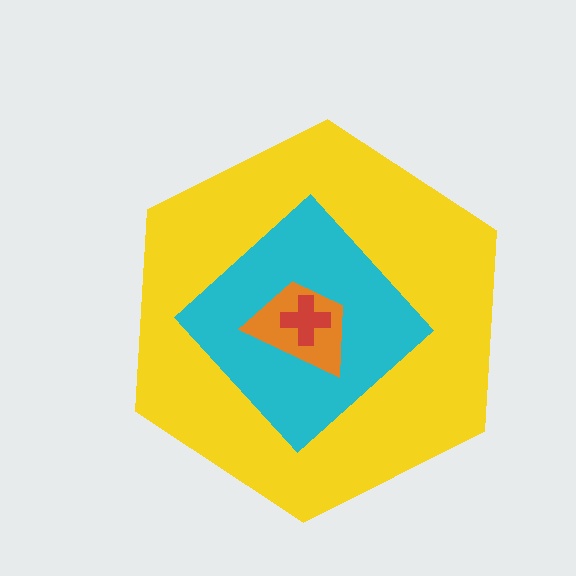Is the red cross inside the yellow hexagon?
Yes.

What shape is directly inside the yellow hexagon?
The cyan diamond.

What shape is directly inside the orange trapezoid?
The red cross.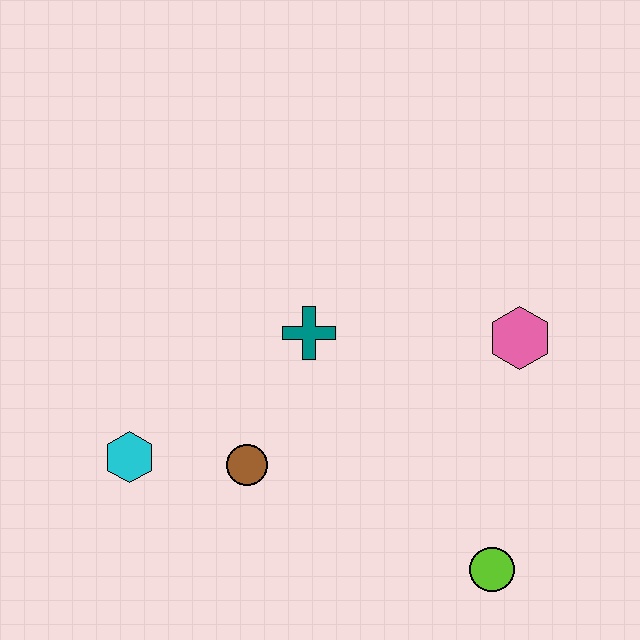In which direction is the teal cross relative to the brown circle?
The teal cross is above the brown circle.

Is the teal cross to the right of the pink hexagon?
No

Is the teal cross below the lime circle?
No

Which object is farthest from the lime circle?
The cyan hexagon is farthest from the lime circle.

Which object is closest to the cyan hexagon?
The brown circle is closest to the cyan hexagon.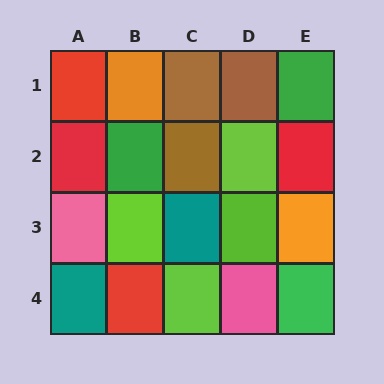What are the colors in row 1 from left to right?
Red, orange, brown, brown, green.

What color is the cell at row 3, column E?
Orange.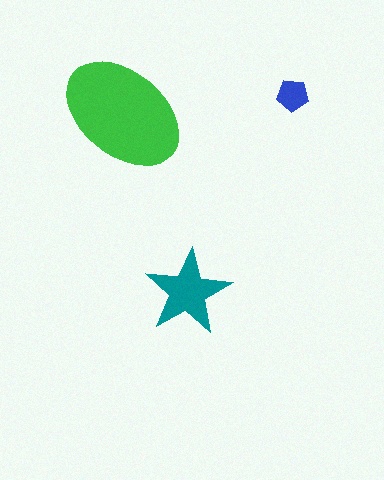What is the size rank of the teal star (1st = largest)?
2nd.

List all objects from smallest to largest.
The blue pentagon, the teal star, the green ellipse.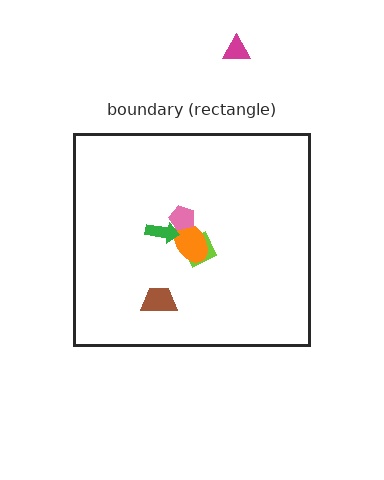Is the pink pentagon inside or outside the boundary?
Inside.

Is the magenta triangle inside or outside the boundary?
Outside.